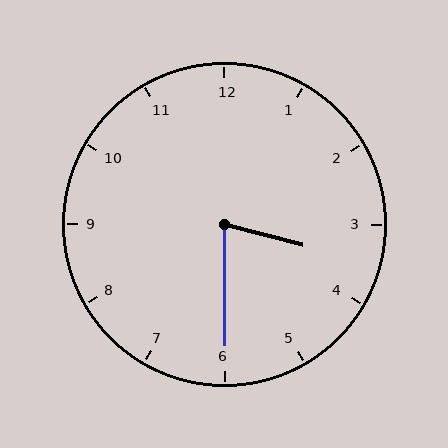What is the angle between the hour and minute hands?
Approximately 75 degrees.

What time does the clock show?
3:30.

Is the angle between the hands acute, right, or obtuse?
It is acute.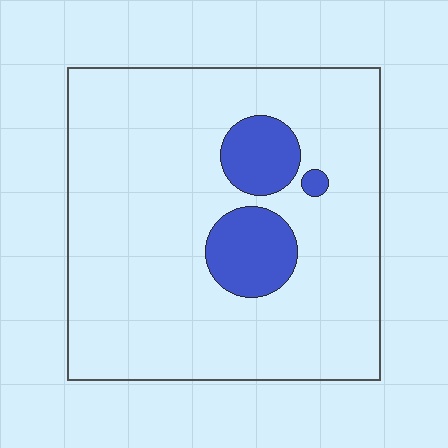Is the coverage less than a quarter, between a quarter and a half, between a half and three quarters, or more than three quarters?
Less than a quarter.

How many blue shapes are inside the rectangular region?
3.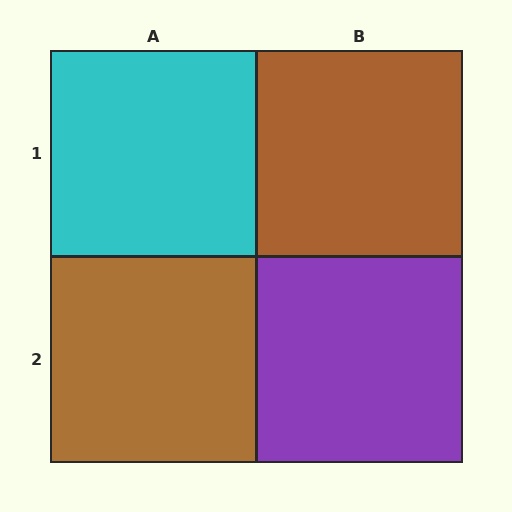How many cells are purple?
1 cell is purple.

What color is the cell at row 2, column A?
Brown.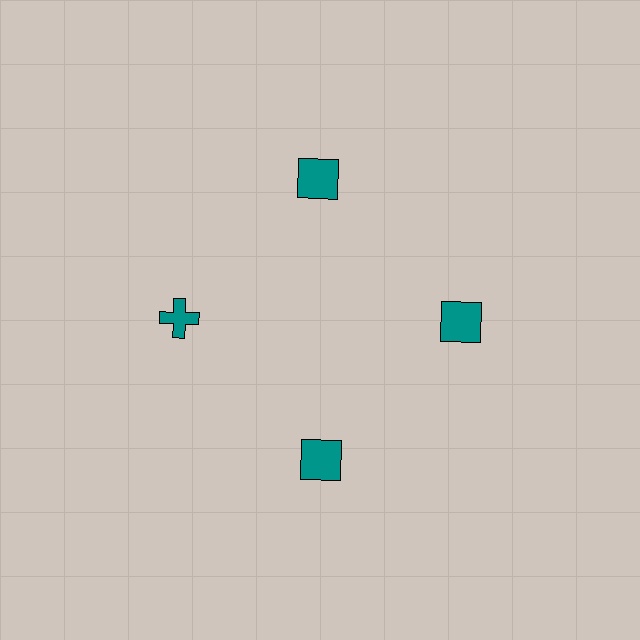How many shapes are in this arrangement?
There are 4 shapes arranged in a ring pattern.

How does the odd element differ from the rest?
It has a different shape: cross instead of square.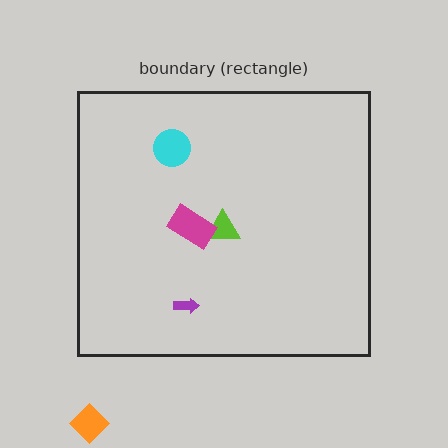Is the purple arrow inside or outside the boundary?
Inside.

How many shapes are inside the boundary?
4 inside, 1 outside.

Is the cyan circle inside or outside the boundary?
Inside.